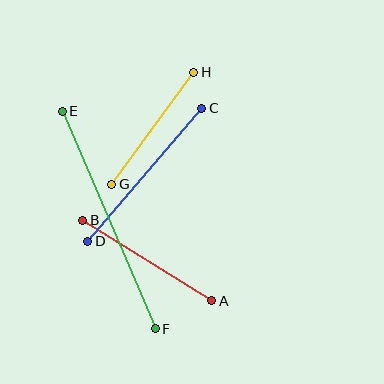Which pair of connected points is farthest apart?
Points E and F are farthest apart.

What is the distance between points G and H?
The distance is approximately 139 pixels.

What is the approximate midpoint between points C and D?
The midpoint is at approximately (145, 175) pixels.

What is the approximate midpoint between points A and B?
The midpoint is at approximately (147, 261) pixels.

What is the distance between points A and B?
The distance is approximately 152 pixels.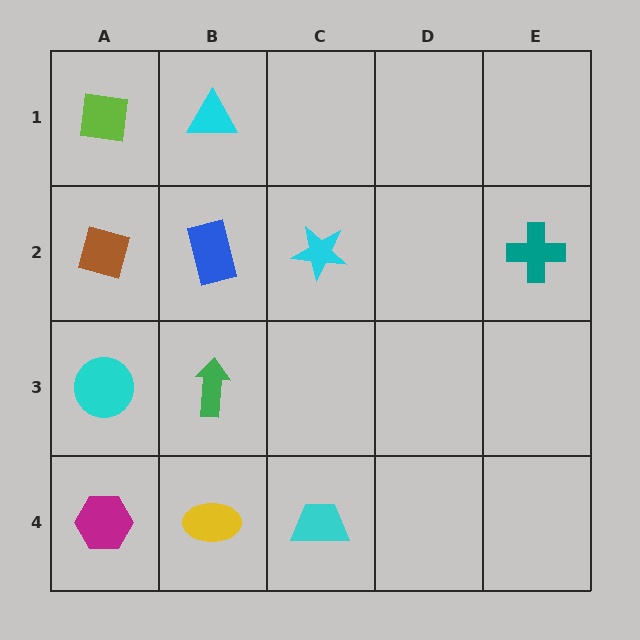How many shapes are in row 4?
3 shapes.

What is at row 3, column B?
A green arrow.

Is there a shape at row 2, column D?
No, that cell is empty.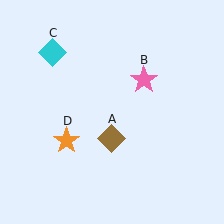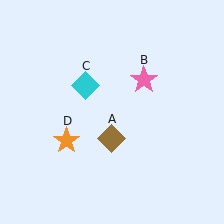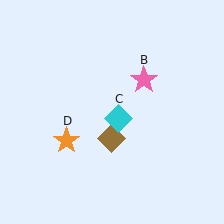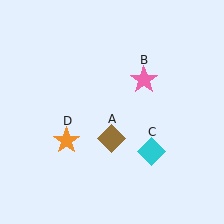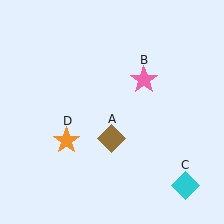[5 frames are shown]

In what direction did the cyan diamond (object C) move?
The cyan diamond (object C) moved down and to the right.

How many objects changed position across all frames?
1 object changed position: cyan diamond (object C).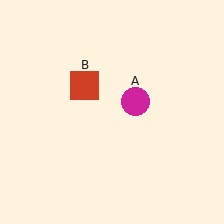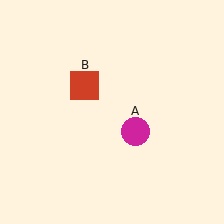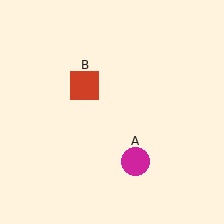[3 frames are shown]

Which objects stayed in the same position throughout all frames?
Red square (object B) remained stationary.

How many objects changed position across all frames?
1 object changed position: magenta circle (object A).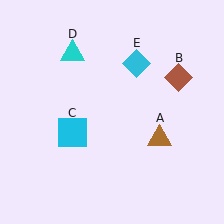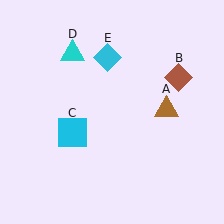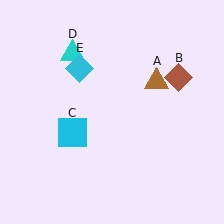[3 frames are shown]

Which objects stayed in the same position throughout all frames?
Brown diamond (object B) and cyan square (object C) and cyan triangle (object D) remained stationary.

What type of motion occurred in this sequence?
The brown triangle (object A), cyan diamond (object E) rotated counterclockwise around the center of the scene.